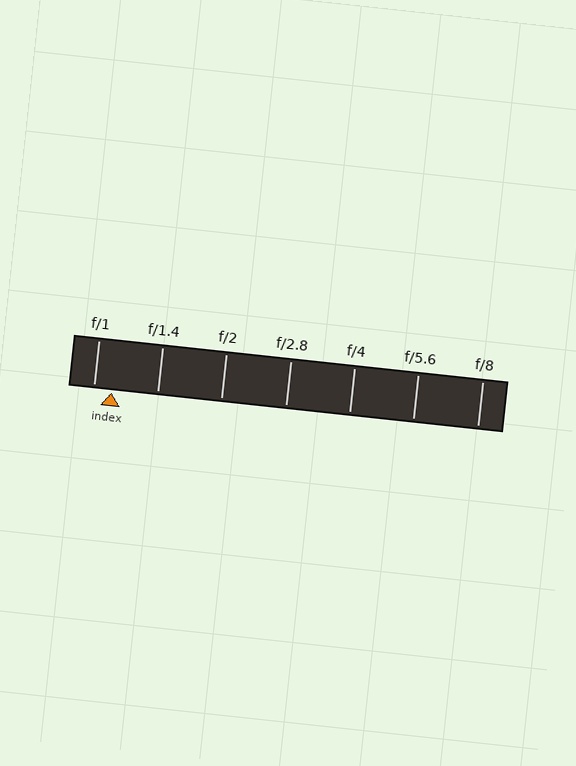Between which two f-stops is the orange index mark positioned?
The index mark is between f/1 and f/1.4.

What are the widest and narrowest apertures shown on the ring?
The widest aperture shown is f/1 and the narrowest is f/8.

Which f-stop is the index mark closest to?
The index mark is closest to f/1.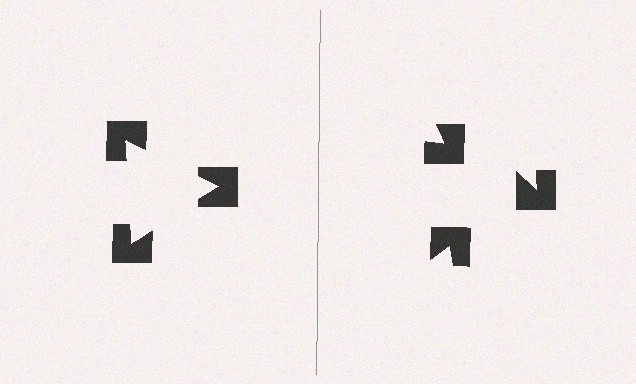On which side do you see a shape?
An illusory triangle appears on the left side. On the right side the wedge cuts are rotated, so no coherent shape forms.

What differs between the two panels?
The notched squares are positioned identically on both sides; only the wedge orientations differ. On the left they align to a triangle; on the right they are misaligned.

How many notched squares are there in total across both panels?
6 — 3 on each side.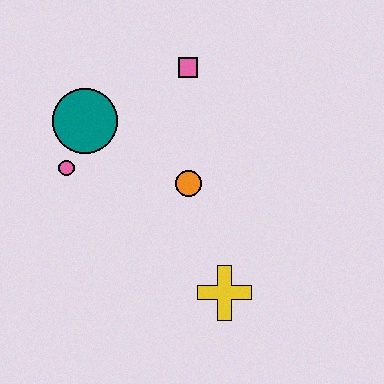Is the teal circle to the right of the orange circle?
No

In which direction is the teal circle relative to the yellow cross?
The teal circle is above the yellow cross.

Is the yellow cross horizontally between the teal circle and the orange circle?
No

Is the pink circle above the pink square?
No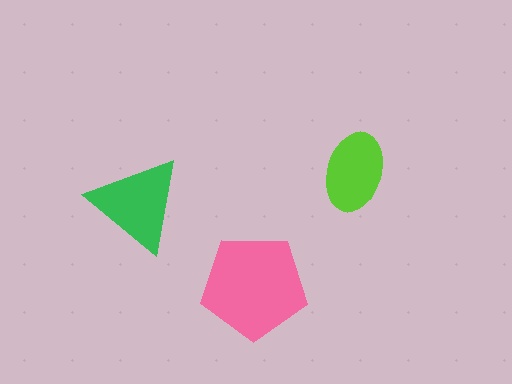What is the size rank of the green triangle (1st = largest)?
2nd.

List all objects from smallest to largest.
The lime ellipse, the green triangle, the pink pentagon.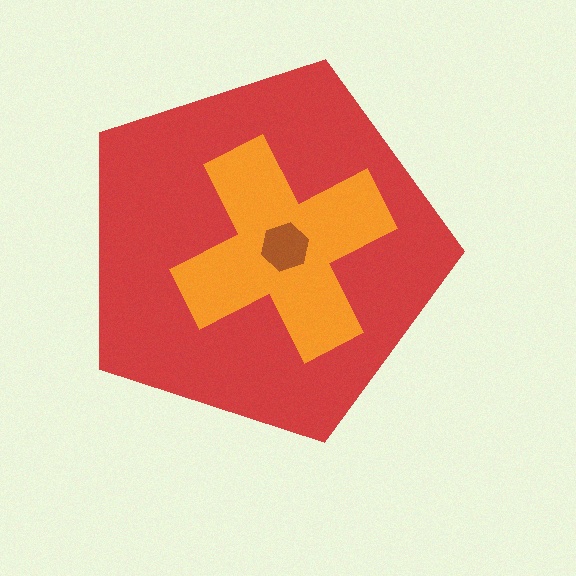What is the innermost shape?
The brown hexagon.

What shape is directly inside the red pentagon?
The orange cross.